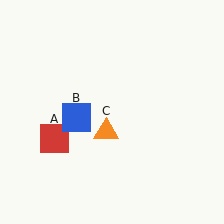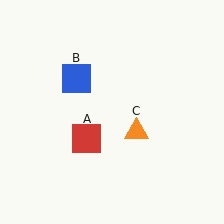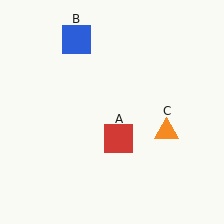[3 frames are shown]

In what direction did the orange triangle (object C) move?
The orange triangle (object C) moved right.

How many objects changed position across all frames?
3 objects changed position: red square (object A), blue square (object B), orange triangle (object C).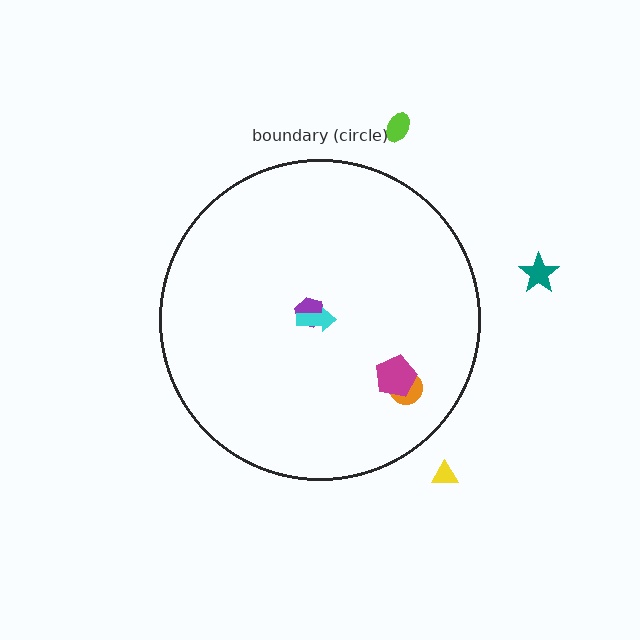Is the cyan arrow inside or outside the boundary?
Inside.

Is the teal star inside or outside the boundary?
Outside.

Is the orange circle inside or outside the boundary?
Inside.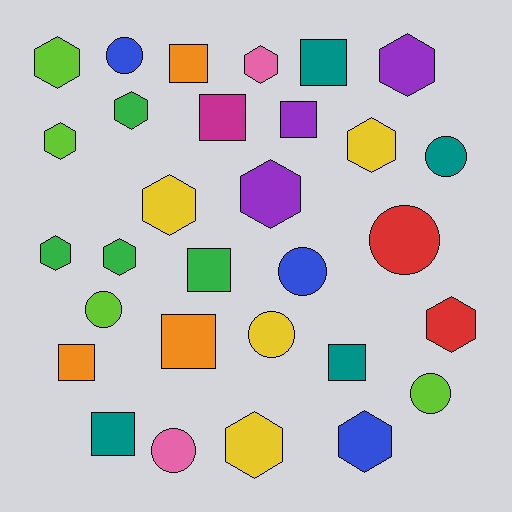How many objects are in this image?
There are 30 objects.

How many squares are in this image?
There are 9 squares.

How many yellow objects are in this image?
There are 4 yellow objects.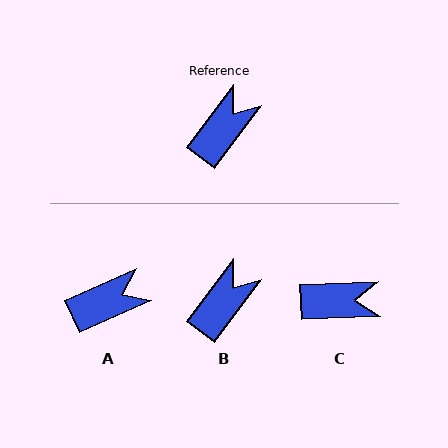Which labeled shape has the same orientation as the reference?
B.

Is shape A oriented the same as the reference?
No, it is off by about 29 degrees.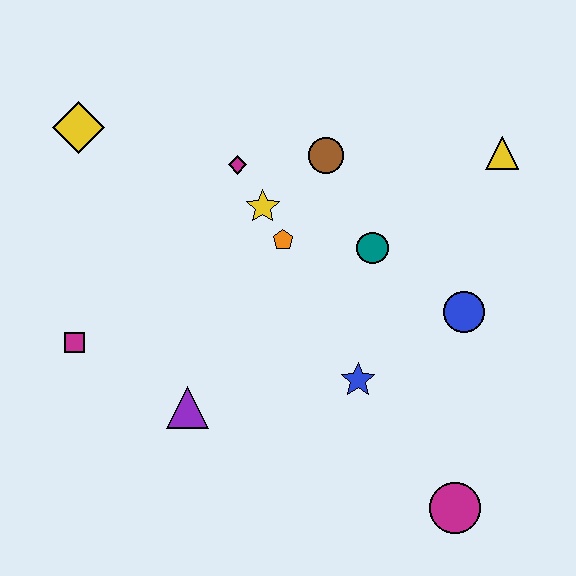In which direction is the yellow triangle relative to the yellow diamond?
The yellow triangle is to the right of the yellow diamond.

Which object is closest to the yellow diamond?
The magenta diamond is closest to the yellow diamond.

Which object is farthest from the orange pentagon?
The magenta circle is farthest from the orange pentagon.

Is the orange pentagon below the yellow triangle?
Yes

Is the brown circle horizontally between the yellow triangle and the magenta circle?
No